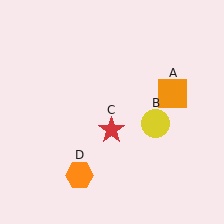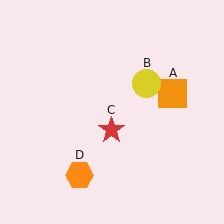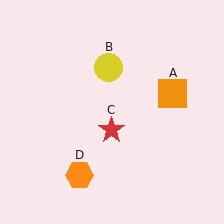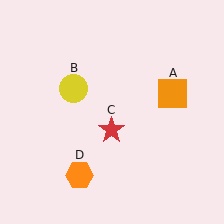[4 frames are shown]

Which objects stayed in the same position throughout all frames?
Orange square (object A) and red star (object C) and orange hexagon (object D) remained stationary.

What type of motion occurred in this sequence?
The yellow circle (object B) rotated counterclockwise around the center of the scene.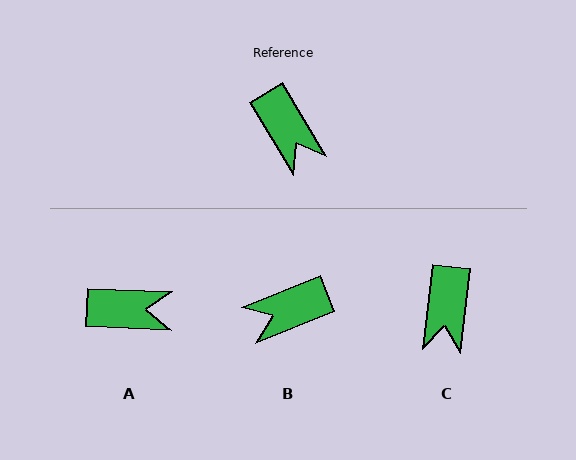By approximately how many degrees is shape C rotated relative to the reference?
Approximately 37 degrees clockwise.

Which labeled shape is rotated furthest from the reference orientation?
B, about 99 degrees away.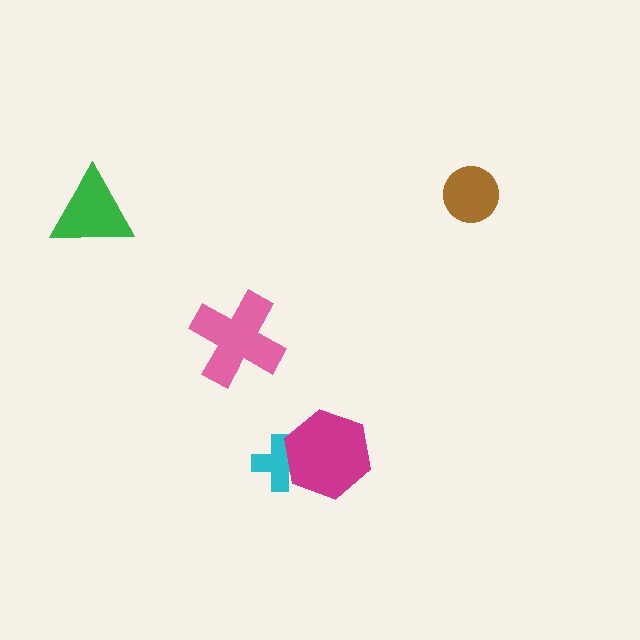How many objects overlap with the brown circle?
0 objects overlap with the brown circle.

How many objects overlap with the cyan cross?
1 object overlaps with the cyan cross.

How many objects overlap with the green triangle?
0 objects overlap with the green triangle.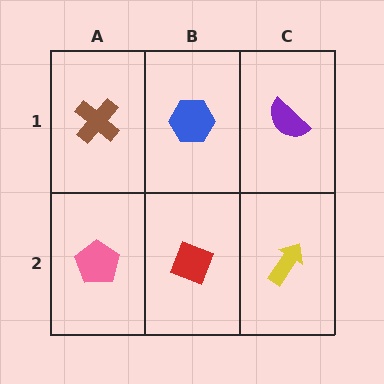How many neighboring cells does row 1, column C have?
2.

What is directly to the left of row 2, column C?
A red diamond.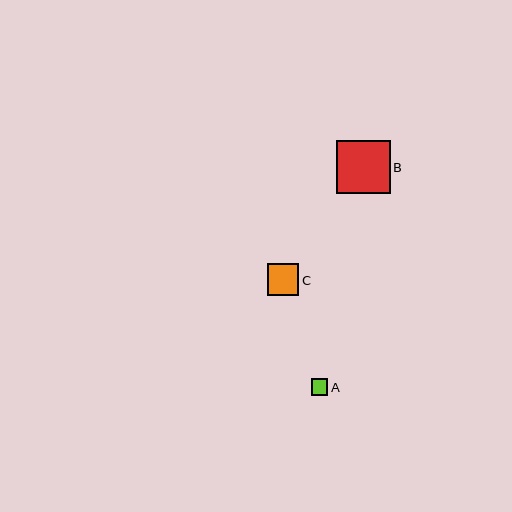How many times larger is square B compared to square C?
Square B is approximately 1.7 times the size of square C.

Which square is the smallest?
Square A is the smallest with a size of approximately 17 pixels.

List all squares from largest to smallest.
From largest to smallest: B, C, A.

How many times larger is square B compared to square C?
Square B is approximately 1.7 times the size of square C.